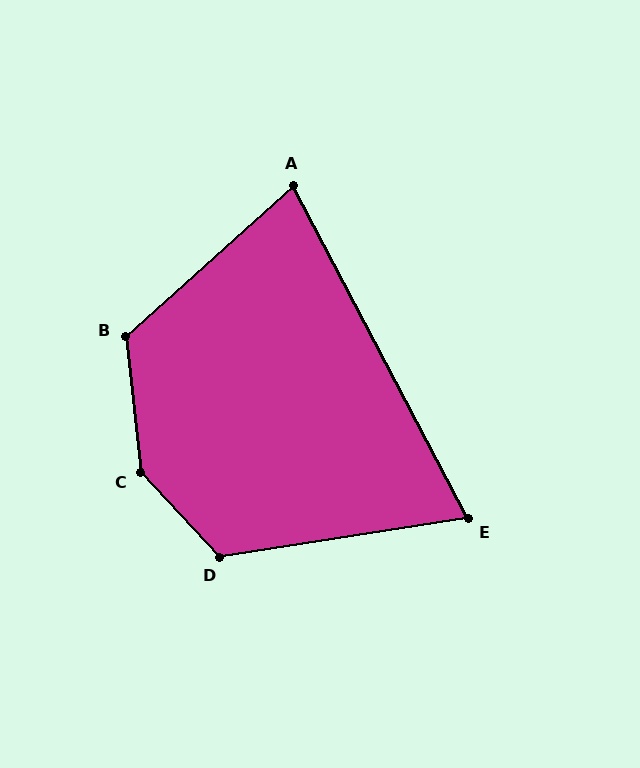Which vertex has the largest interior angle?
C, at approximately 143 degrees.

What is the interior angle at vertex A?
Approximately 76 degrees (acute).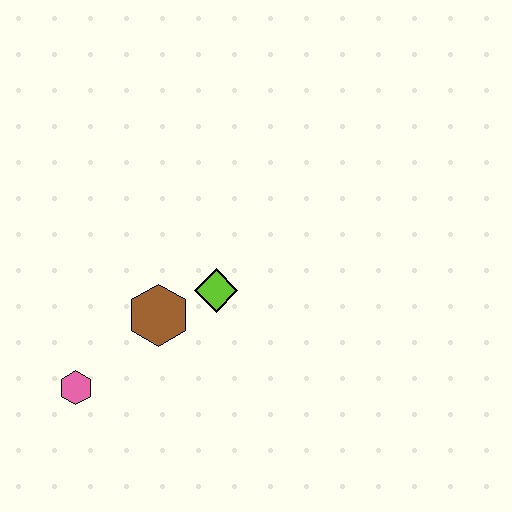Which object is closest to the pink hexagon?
The brown hexagon is closest to the pink hexagon.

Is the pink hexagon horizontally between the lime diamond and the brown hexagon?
No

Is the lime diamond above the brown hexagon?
Yes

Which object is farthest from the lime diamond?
The pink hexagon is farthest from the lime diamond.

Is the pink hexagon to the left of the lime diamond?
Yes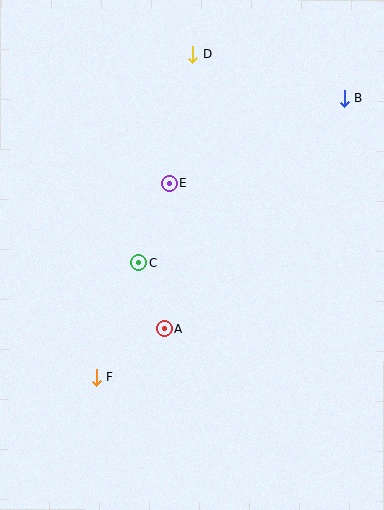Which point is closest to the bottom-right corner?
Point A is closest to the bottom-right corner.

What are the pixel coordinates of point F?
Point F is at (97, 377).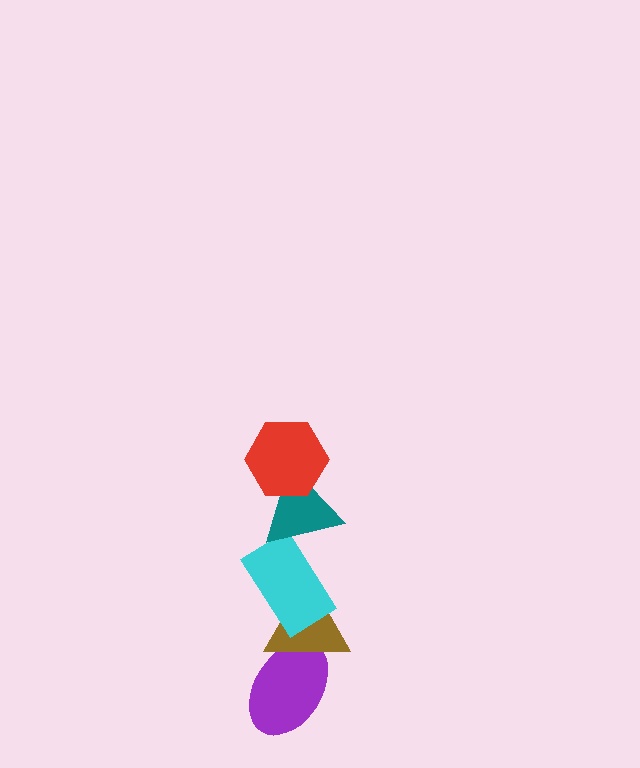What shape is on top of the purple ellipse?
The brown triangle is on top of the purple ellipse.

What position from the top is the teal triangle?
The teal triangle is 2nd from the top.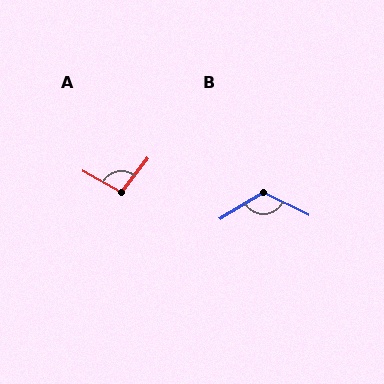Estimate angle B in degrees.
Approximately 123 degrees.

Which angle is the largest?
B, at approximately 123 degrees.